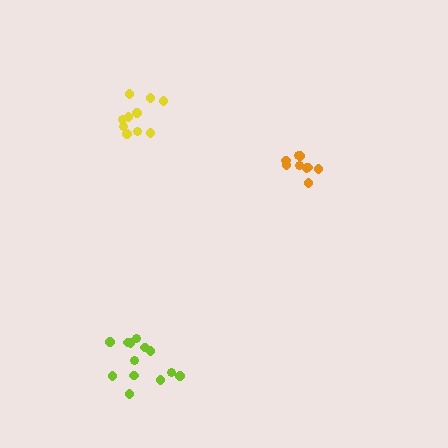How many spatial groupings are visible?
There are 3 spatial groupings.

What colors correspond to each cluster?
The clusters are colored: orange, yellow, lime.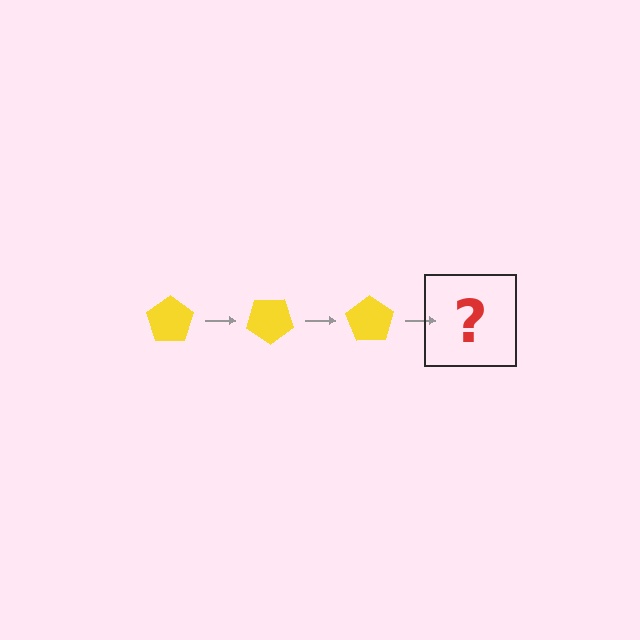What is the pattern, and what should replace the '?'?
The pattern is that the pentagon rotates 35 degrees each step. The '?' should be a yellow pentagon rotated 105 degrees.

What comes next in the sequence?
The next element should be a yellow pentagon rotated 105 degrees.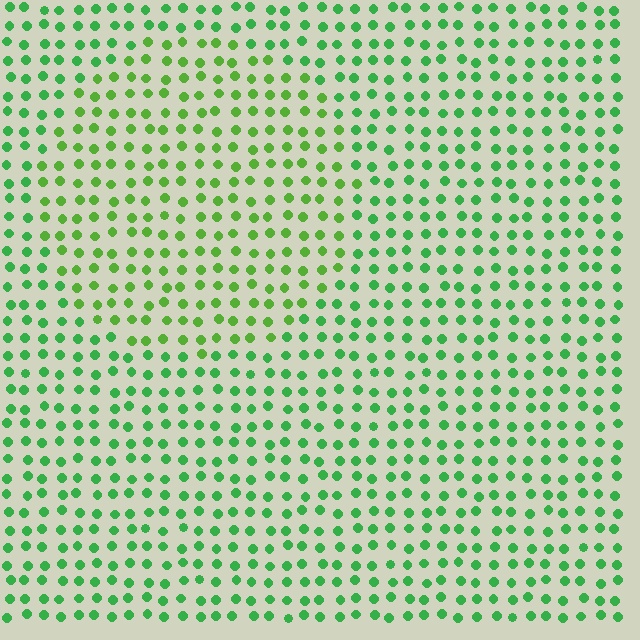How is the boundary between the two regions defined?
The boundary is defined purely by a slight shift in hue (about 25 degrees). Spacing, size, and orientation are identical on both sides.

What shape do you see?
I see a circle.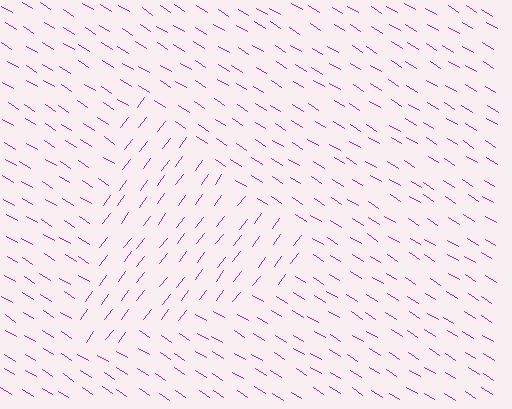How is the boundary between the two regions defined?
The boundary is defined purely by a change in line orientation (approximately 85 degrees difference). All lines are the same color and thickness.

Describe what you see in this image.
The image is filled with small magenta line segments. A triangle region in the image has lines oriented differently from the surrounding lines, creating a visible texture boundary.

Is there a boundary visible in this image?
Yes, there is a texture boundary formed by a change in line orientation.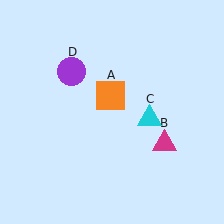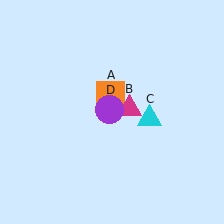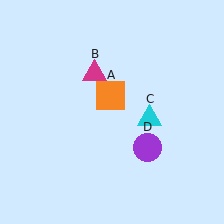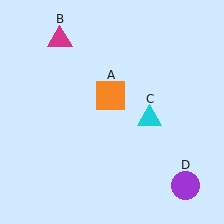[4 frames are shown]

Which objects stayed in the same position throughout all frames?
Orange square (object A) and cyan triangle (object C) remained stationary.